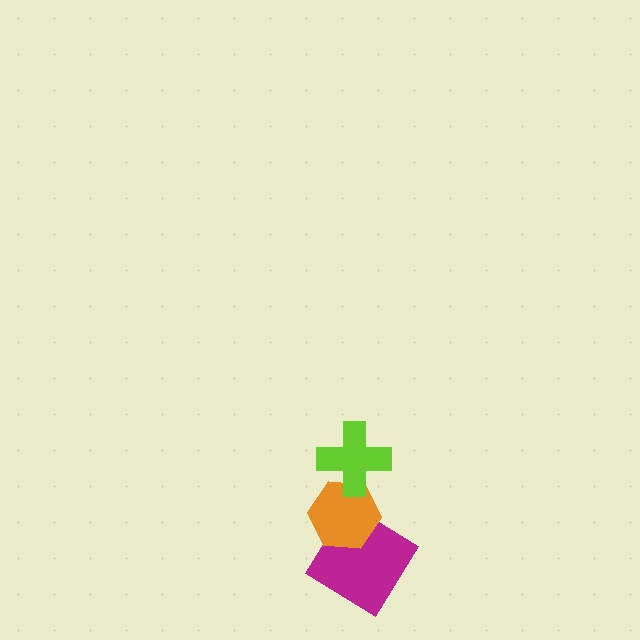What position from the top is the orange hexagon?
The orange hexagon is 2nd from the top.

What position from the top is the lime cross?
The lime cross is 1st from the top.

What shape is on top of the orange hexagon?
The lime cross is on top of the orange hexagon.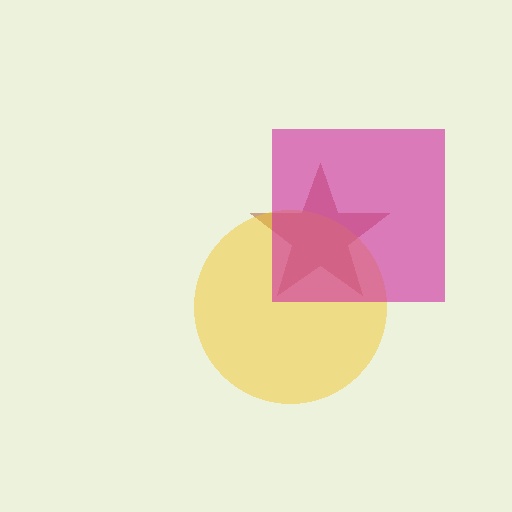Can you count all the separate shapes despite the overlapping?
Yes, there are 3 separate shapes.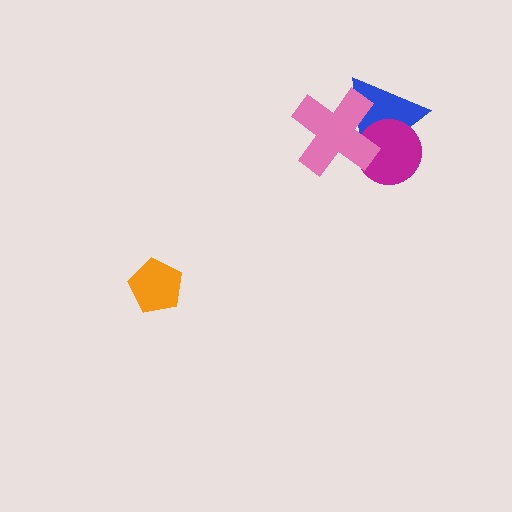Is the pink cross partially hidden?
No, no other shape covers it.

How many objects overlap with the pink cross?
2 objects overlap with the pink cross.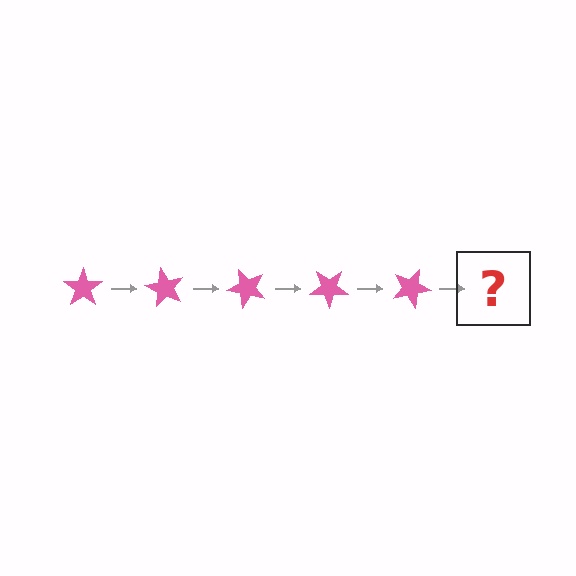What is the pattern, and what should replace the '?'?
The pattern is that the star rotates 60 degrees each step. The '?' should be a pink star rotated 300 degrees.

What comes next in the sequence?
The next element should be a pink star rotated 300 degrees.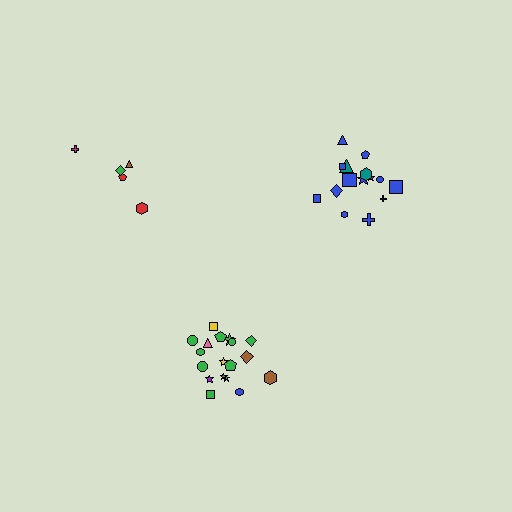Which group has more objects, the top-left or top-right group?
The top-right group.